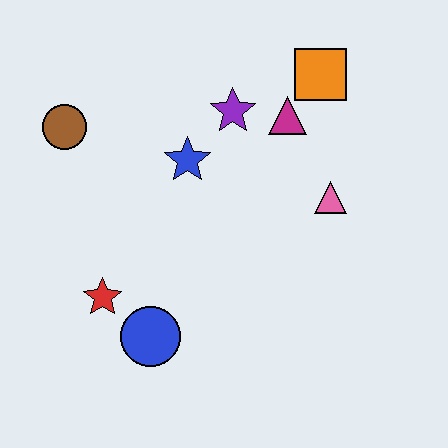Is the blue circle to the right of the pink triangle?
No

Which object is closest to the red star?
The blue circle is closest to the red star.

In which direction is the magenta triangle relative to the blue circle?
The magenta triangle is above the blue circle.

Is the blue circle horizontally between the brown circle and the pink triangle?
Yes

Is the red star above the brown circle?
No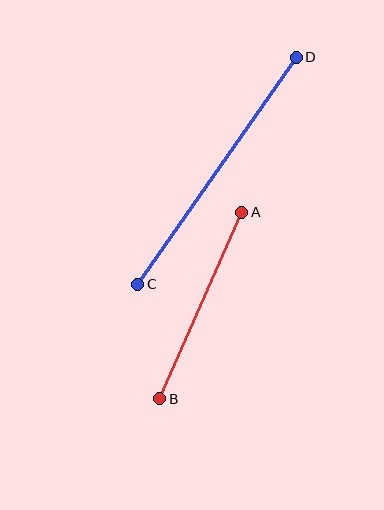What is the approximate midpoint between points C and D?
The midpoint is at approximately (217, 171) pixels.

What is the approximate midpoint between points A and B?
The midpoint is at approximately (201, 305) pixels.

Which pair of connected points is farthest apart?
Points C and D are farthest apart.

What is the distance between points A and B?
The distance is approximately 204 pixels.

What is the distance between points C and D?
The distance is approximately 277 pixels.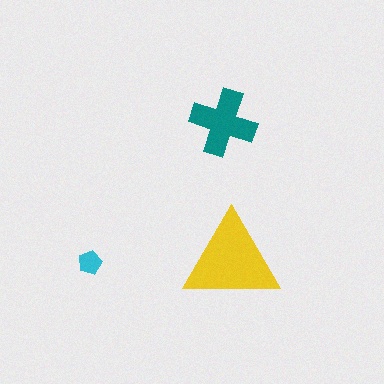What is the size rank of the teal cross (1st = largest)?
2nd.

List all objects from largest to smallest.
The yellow triangle, the teal cross, the cyan pentagon.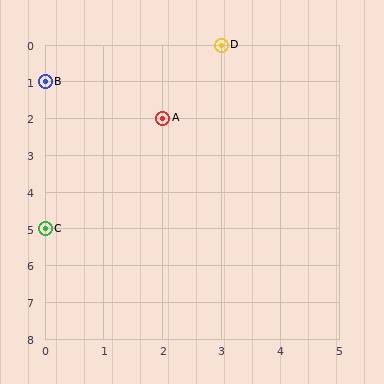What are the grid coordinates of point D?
Point D is at grid coordinates (3, 0).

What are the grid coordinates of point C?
Point C is at grid coordinates (0, 5).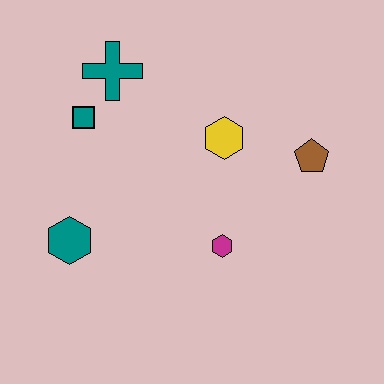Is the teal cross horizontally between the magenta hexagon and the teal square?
Yes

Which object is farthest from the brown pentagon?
The teal hexagon is farthest from the brown pentagon.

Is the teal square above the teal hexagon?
Yes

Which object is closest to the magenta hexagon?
The yellow hexagon is closest to the magenta hexagon.